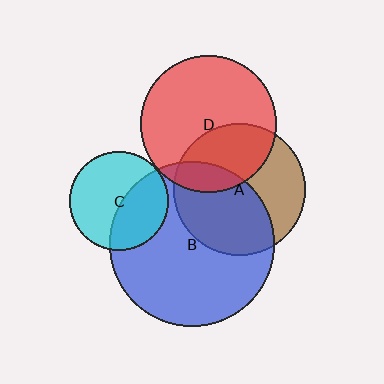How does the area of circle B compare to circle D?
Approximately 1.5 times.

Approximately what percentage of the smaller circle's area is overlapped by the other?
Approximately 35%.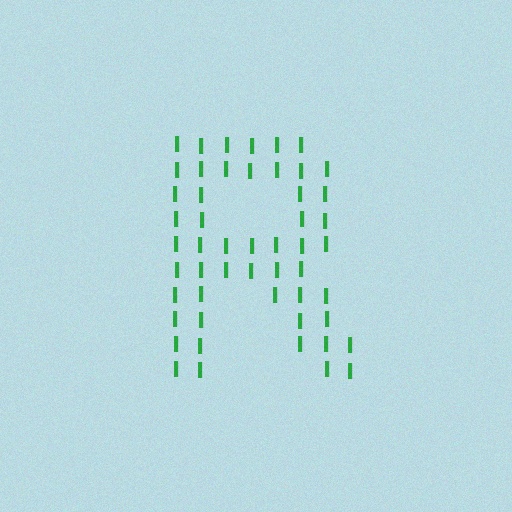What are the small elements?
The small elements are letter I's.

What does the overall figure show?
The overall figure shows the letter R.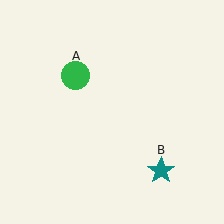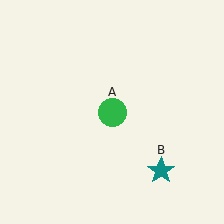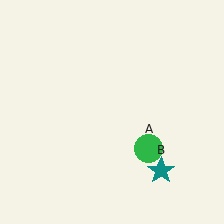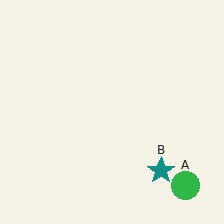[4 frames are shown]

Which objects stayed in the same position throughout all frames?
Teal star (object B) remained stationary.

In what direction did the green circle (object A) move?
The green circle (object A) moved down and to the right.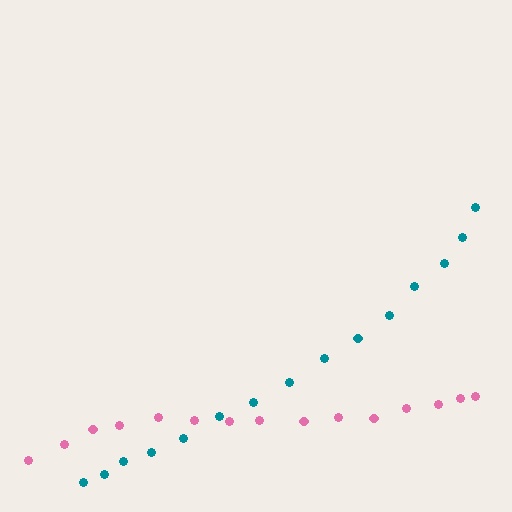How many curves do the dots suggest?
There are 2 distinct paths.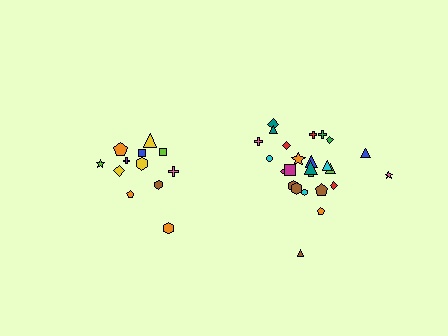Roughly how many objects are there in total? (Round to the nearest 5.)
Roughly 35 objects in total.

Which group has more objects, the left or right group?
The right group.